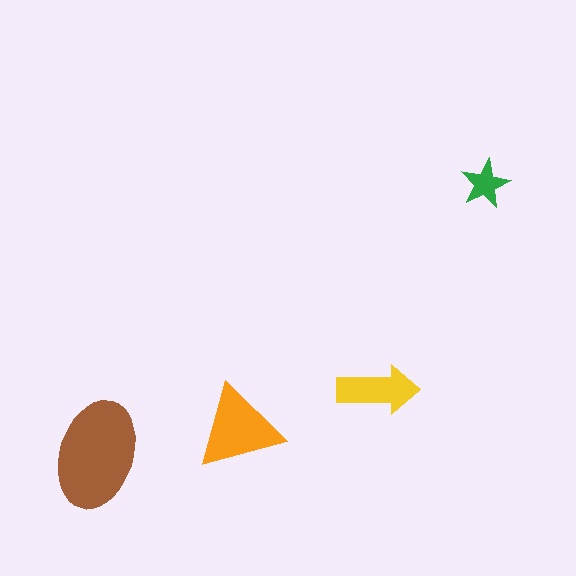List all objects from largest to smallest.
The brown ellipse, the orange triangle, the yellow arrow, the green star.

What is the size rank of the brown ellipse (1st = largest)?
1st.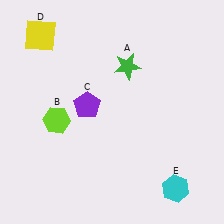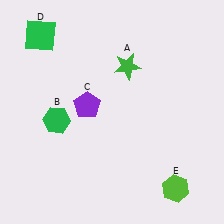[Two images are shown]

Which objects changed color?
B changed from lime to green. D changed from yellow to green. E changed from cyan to lime.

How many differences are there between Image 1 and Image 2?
There are 3 differences between the two images.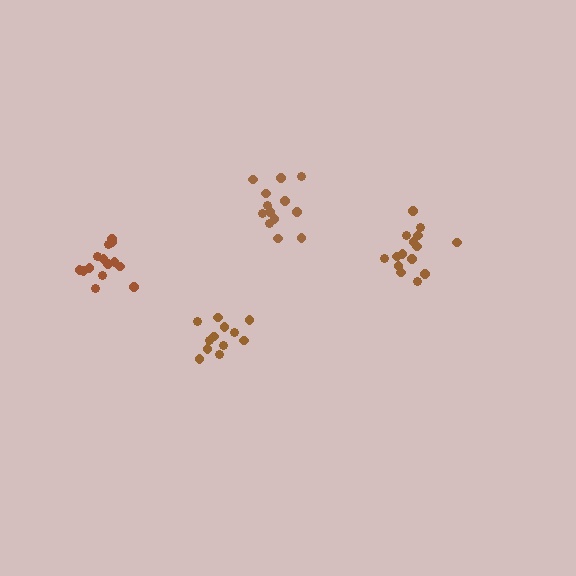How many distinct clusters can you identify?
There are 4 distinct clusters.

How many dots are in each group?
Group 1: 14 dots, Group 2: 13 dots, Group 3: 12 dots, Group 4: 15 dots (54 total).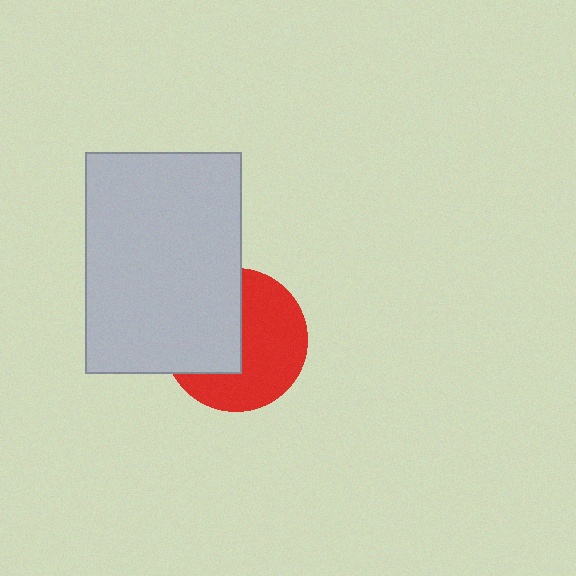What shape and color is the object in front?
The object in front is a light gray rectangle.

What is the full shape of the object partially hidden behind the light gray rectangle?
The partially hidden object is a red circle.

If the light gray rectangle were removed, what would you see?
You would see the complete red circle.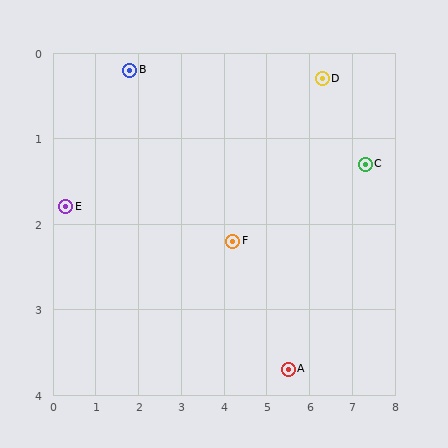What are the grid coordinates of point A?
Point A is at approximately (5.5, 3.7).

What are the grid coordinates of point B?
Point B is at approximately (1.8, 0.2).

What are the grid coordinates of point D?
Point D is at approximately (6.3, 0.3).